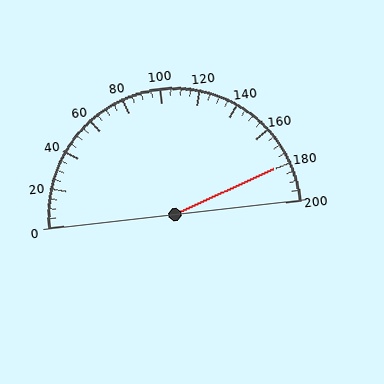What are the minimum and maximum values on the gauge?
The gauge ranges from 0 to 200.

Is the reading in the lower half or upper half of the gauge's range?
The reading is in the upper half of the range (0 to 200).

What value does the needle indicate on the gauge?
The needle indicates approximately 180.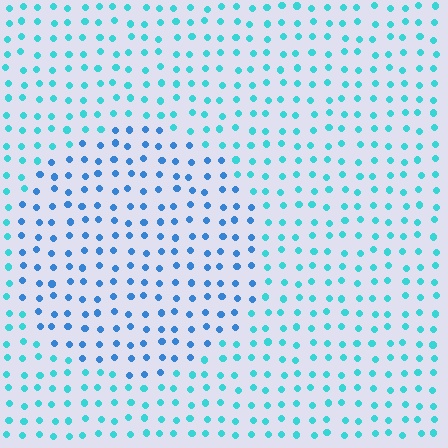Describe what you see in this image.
The image is filled with small cyan elements in a uniform arrangement. A circle-shaped region is visible where the elements are tinted to a slightly different hue, forming a subtle color boundary.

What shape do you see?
I see a circle.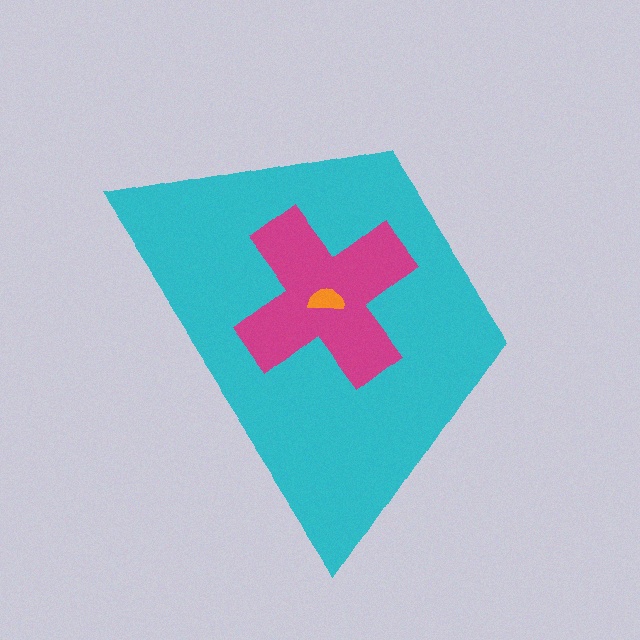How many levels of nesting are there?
3.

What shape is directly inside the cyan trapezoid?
The magenta cross.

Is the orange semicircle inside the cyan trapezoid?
Yes.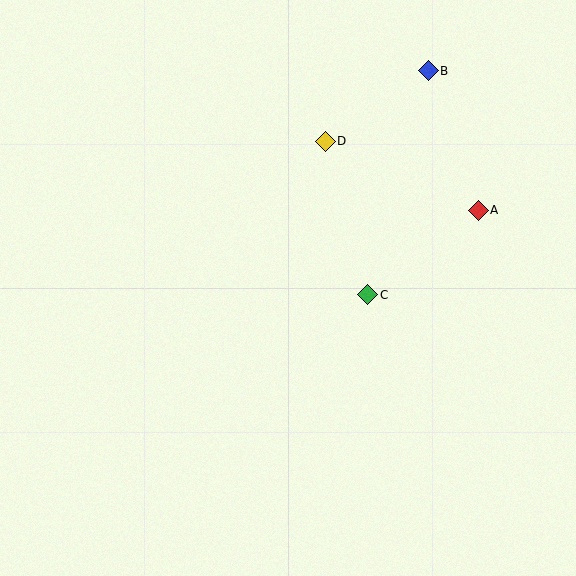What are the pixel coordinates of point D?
Point D is at (325, 141).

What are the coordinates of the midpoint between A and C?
The midpoint between A and C is at (423, 252).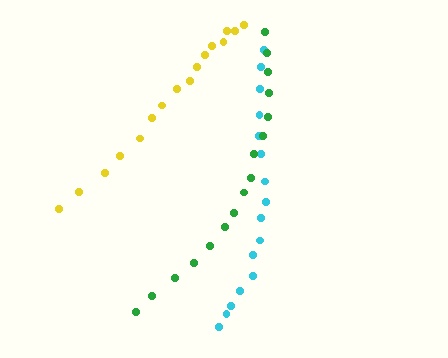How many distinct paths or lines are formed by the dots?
There are 3 distinct paths.